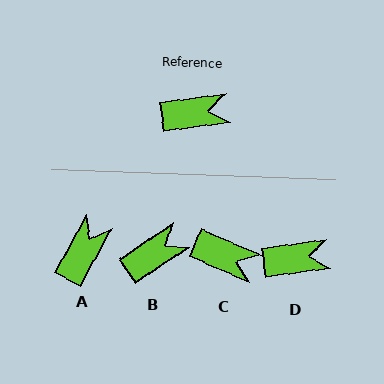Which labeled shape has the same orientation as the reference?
D.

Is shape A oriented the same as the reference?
No, it is off by about 54 degrees.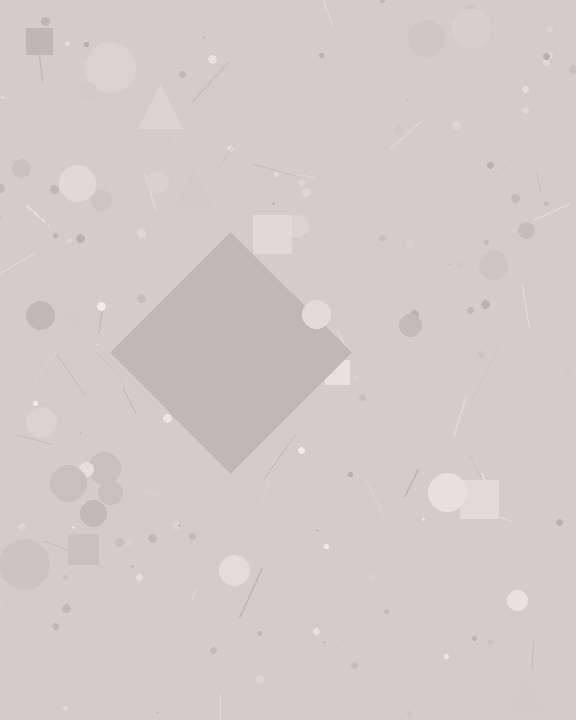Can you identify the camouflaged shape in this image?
The camouflaged shape is a diamond.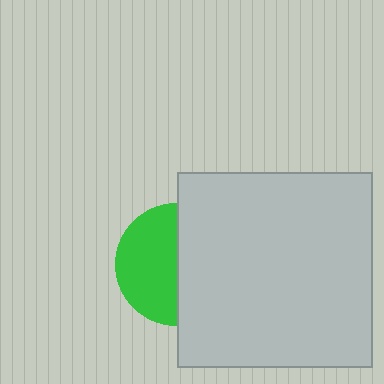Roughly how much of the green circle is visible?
About half of it is visible (roughly 51%).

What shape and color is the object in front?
The object in front is a light gray square.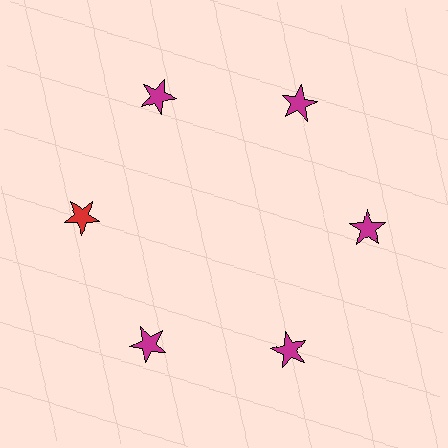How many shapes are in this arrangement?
There are 6 shapes arranged in a ring pattern.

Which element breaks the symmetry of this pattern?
The red star at roughly the 9 o'clock position breaks the symmetry. All other shapes are magenta stars.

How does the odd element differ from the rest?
It has a different color: red instead of magenta.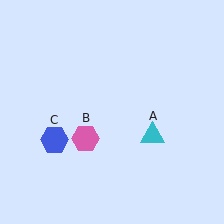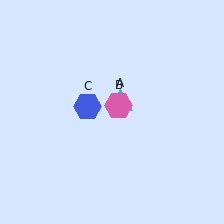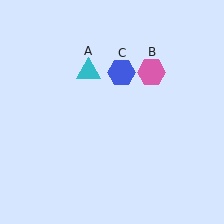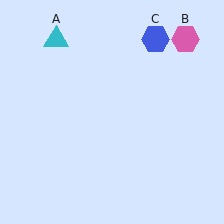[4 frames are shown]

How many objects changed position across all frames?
3 objects changed position: cyan triangle (object A), pink hexagon (object B), blue hexagon (object C).